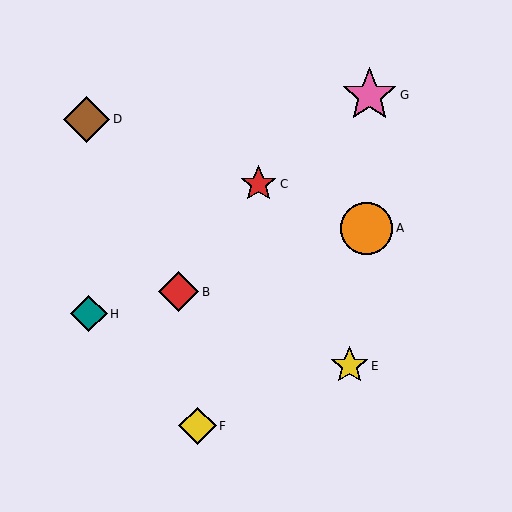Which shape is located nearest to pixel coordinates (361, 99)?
The pink star (labeled G) at (369, 95) is nearest to that location.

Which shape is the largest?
The pink star (labeled G) is the largest.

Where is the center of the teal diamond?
The center of the teal diamond is at (89, 314).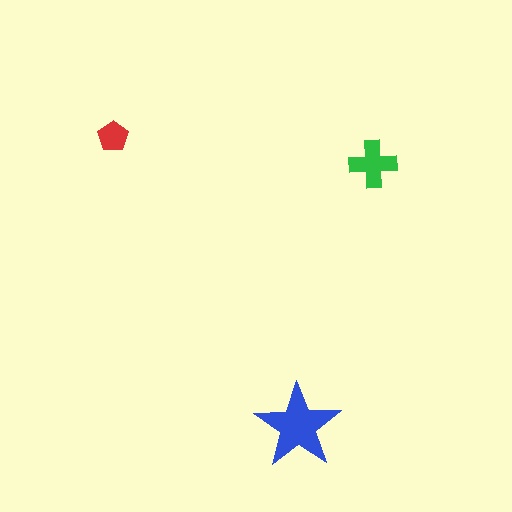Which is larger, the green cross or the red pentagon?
The green cross.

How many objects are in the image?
There are 3 objects in the image.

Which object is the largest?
The blue star.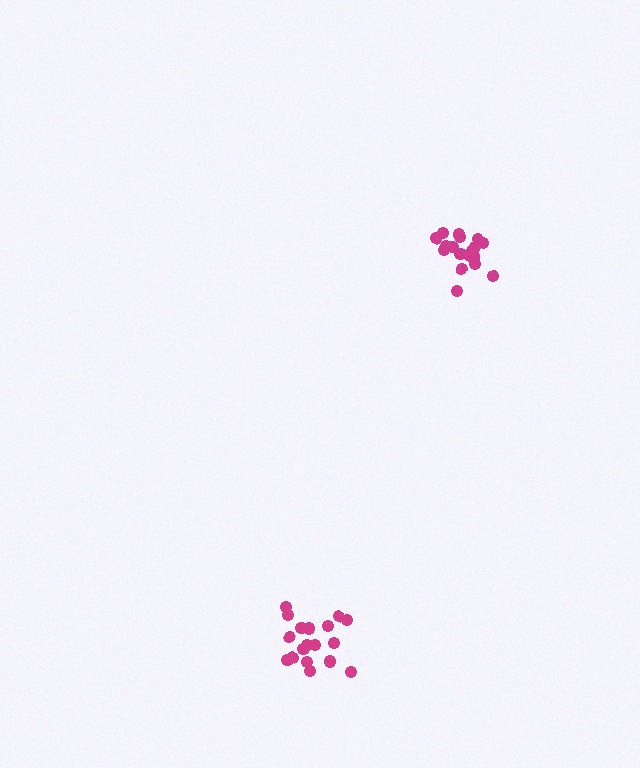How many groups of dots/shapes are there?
There are 2 groups.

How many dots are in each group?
Group 1: 18 dots, Group 2: 19 dots (37 total).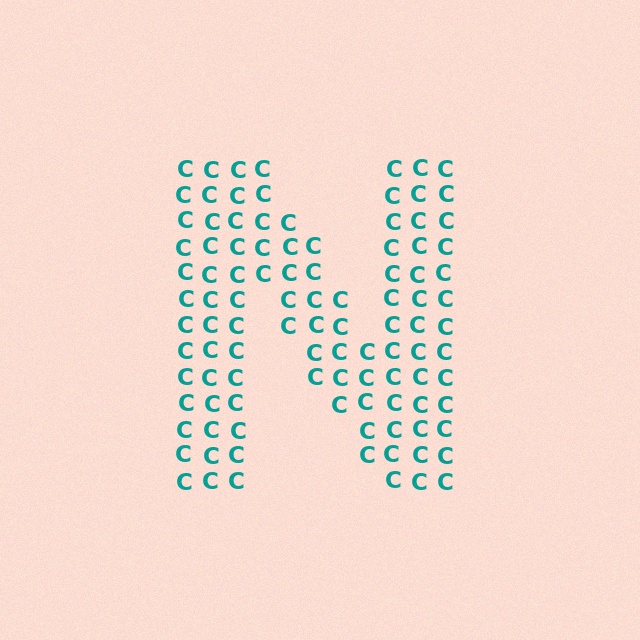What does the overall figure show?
The overall figure shows the letter N.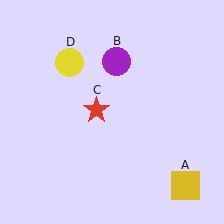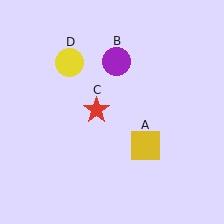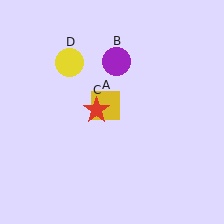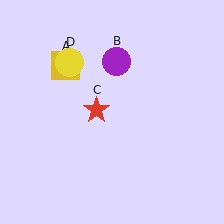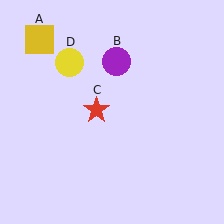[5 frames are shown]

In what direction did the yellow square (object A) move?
The yellow square (object A) moved up and to the left.